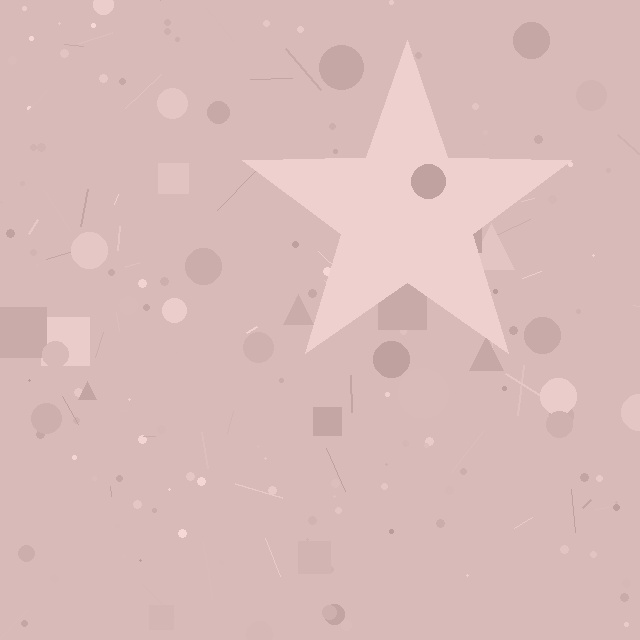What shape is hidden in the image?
A star is hidden in the image.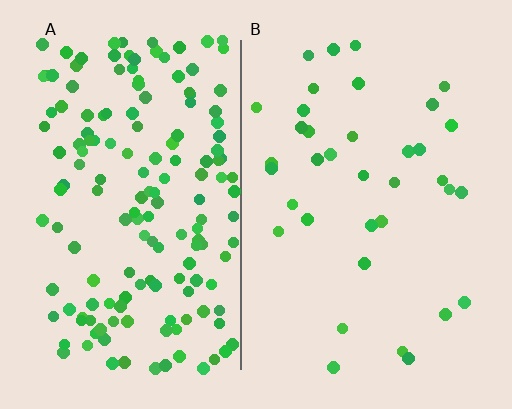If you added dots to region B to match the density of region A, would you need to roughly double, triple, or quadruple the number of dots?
Approximately quadruple.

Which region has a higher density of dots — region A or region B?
A (the left).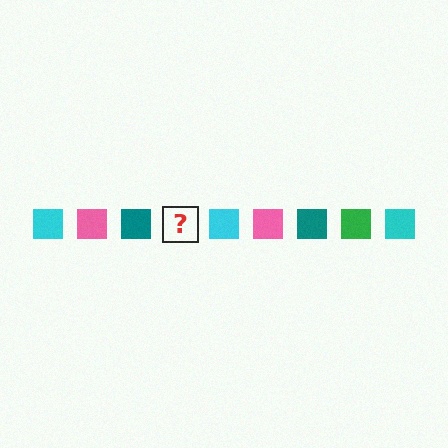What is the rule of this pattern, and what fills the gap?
The rule is that the pattern cycles through cyan, pink, teal, green squares. The gap should be filled with a green square.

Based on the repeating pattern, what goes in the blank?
The blank should be a green square.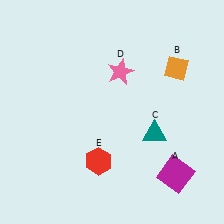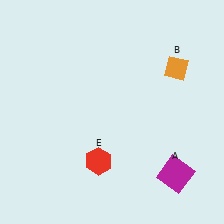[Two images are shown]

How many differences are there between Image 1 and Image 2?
There are 2 differences between the two images.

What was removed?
The pink star (D), the teal triangle (C) were removed in Image 2.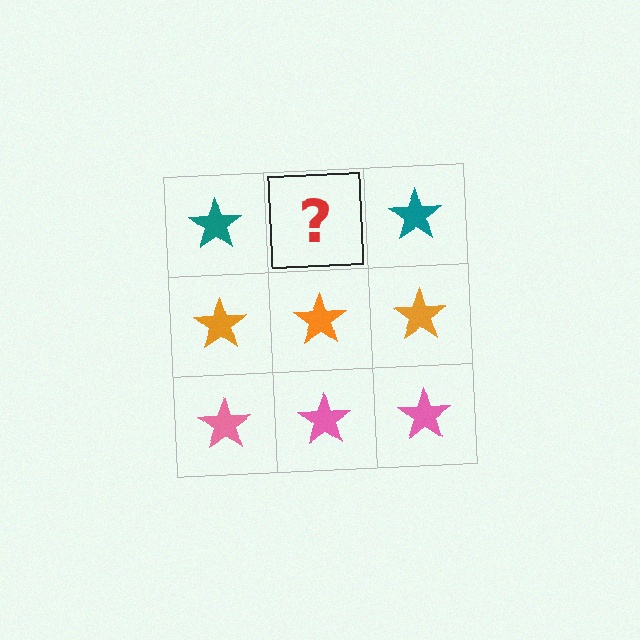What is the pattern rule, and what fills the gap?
The rule is that each row has a consistent color. The gap should be filled with a teal star.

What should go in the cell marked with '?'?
The missing cell should contain a teal star.